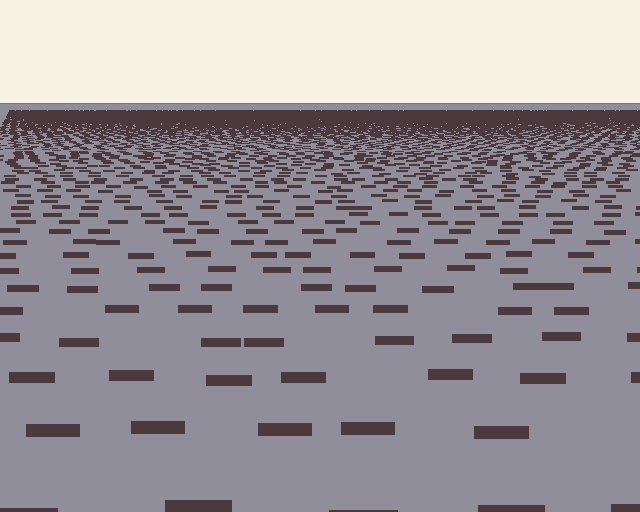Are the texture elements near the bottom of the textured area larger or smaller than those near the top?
Larger. Near the bottom, elements are closer to the viewer and appear at a bigger on-screen size.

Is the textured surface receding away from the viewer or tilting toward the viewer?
The surface is receding away from the viewer. Texture elements get smaller and denser toward the top.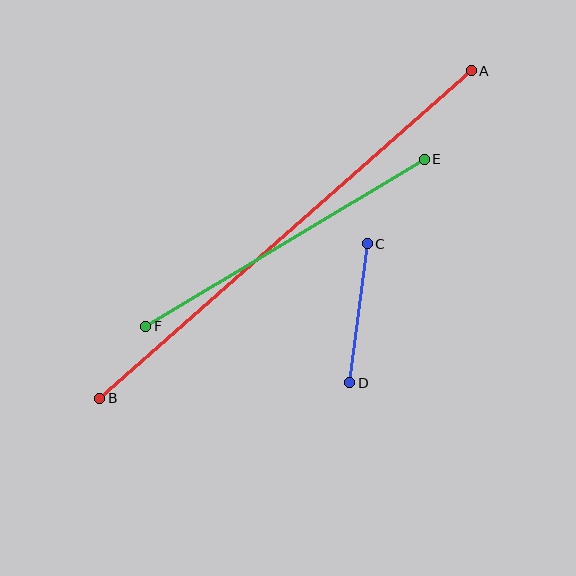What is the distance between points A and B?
The distance is approximately 496 pixels.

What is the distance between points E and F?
The distance is approximately 325 pixels.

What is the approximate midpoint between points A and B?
The midpoint is at approximately (286, 235) pixels.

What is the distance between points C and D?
The distance is approximately 140 pixels.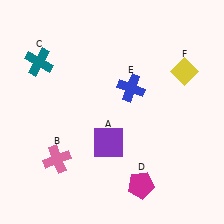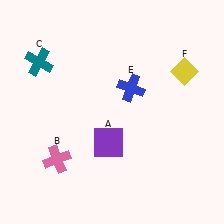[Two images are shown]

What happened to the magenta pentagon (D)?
The magenta pentagon (D) was removed in Image 2. It was in the bottom-right area of Image 1.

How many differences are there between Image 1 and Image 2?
There is 1 difference between the two images.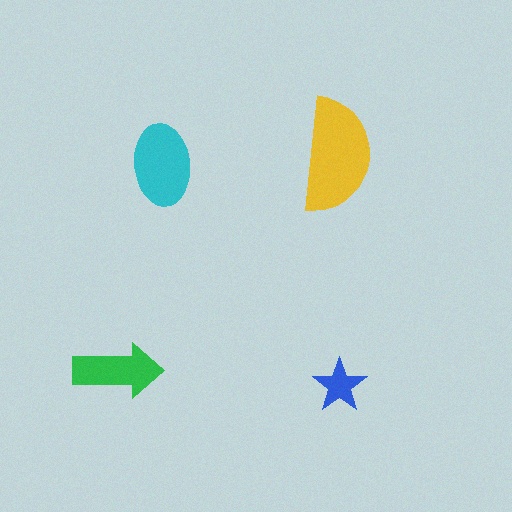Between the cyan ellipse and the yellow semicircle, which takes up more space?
The yellow semicircle.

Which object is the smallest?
The blue star.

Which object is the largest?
The yellow semicircle.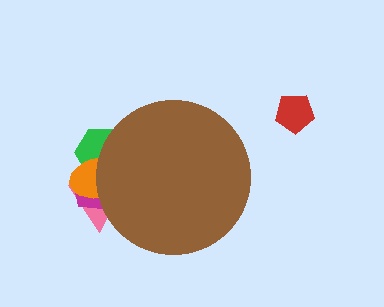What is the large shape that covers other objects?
A brown circle.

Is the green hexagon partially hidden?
Yes, the green hexagon is partially hidden behind the brown circle.